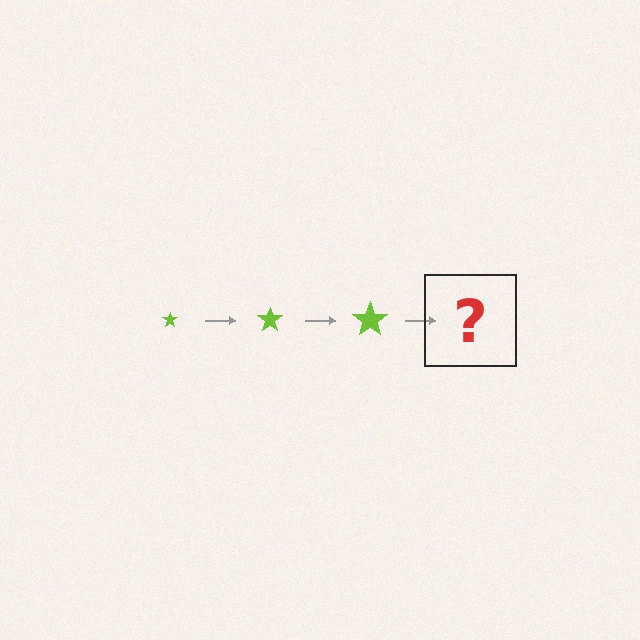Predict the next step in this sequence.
The next step is a lime star, larger than the previous one.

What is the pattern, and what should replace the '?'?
The pattern is that the star gets progressively larger each step. The '?' should be a lime star, larger than the previous one.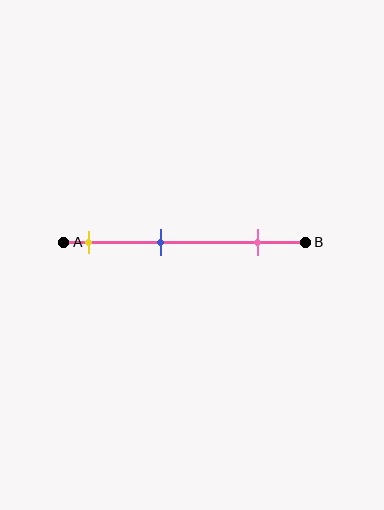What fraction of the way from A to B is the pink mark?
The pink mark is approximately 80% (0.8) of the way from A to B.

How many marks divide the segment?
There are 3 marks dividing the segment.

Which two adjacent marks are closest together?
The yellow and blue marks are the closest adjacent pair.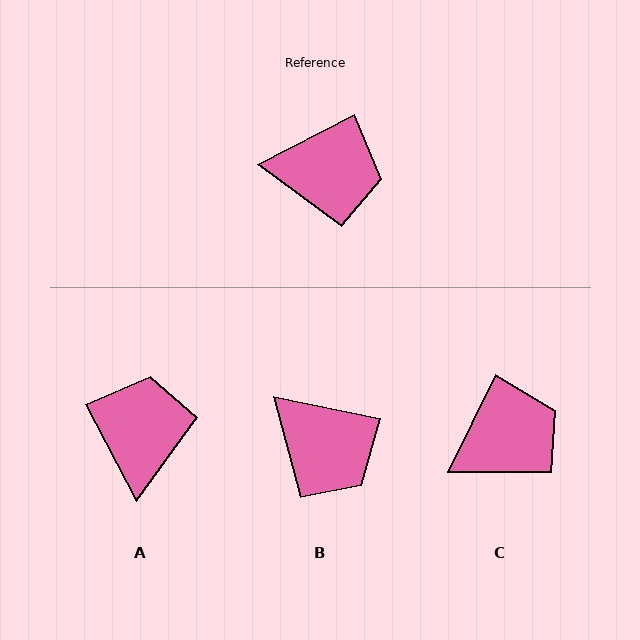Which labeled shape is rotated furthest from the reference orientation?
A, about 90 degrees away.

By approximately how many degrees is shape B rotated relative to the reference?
Approximately 39 degrees clockwise.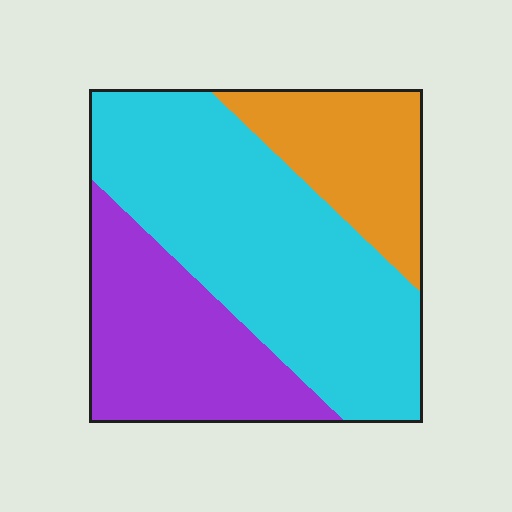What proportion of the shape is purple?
Purple takes up about one quarter (1/4) of the shape.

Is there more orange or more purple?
Purple.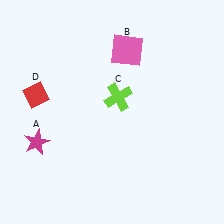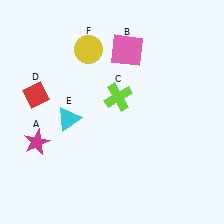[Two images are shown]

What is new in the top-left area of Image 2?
A yellow circle (F) was added in the top-left area of Image 2.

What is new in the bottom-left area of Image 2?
A cyan triangle (E) was added in the bottom-left area of Image 2.